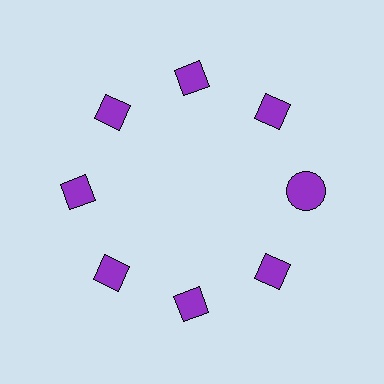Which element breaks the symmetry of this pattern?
The purple circle at roughly the 3 o'clock position breaks the symmetry. All other shapes are purple diamonds.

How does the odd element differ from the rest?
It has a different shape: circle instead of diamond.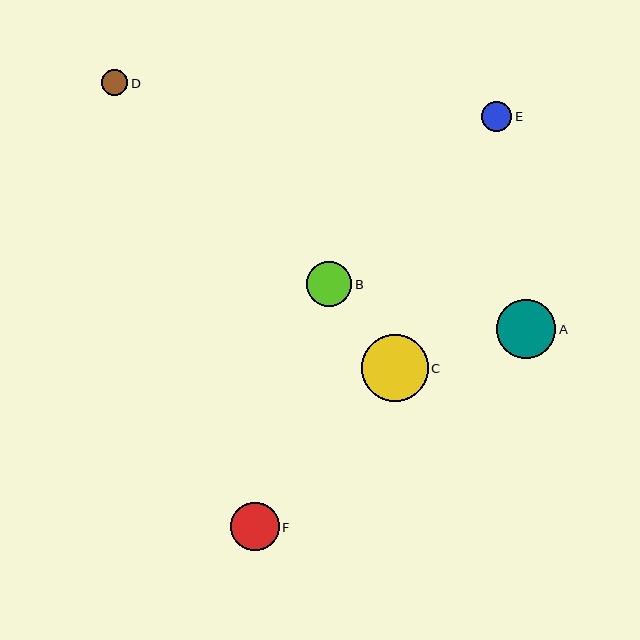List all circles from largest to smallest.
From largest to smallest: C, A, F, B, E, D.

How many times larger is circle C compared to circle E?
Circle C is approximately 2.2 times the size of circle E.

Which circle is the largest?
Circle C is the largest with a size of approximately 67 pixels.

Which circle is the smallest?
Circle D is the smallest with a size of approximately 26 pixels.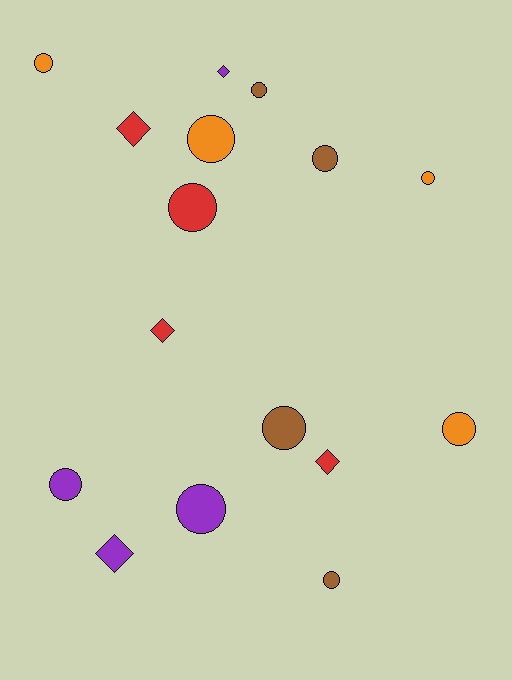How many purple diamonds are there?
There are 2 purple diamonds.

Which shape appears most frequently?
Circle, with 11 objects.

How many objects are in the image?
There are 16 objects.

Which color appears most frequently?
Orange, with 4 objects.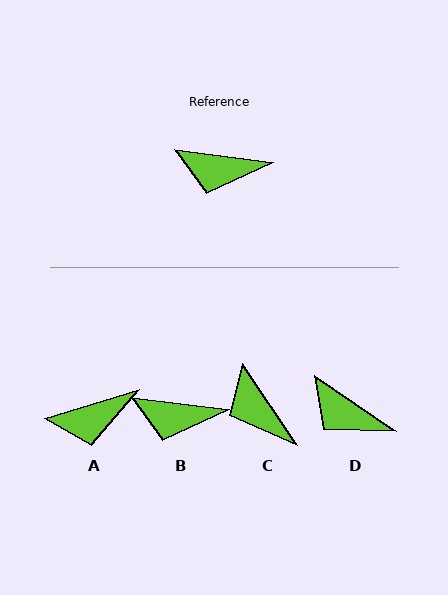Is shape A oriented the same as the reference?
No, it is off by about 24 degrees.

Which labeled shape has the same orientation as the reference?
B.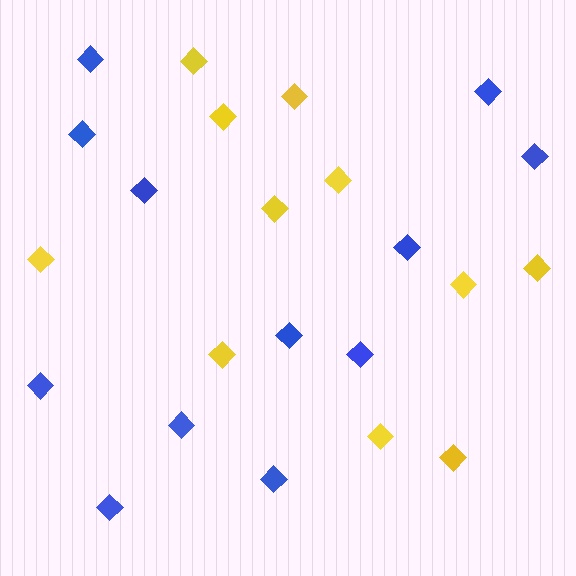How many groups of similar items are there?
There are 2 groups: one group of blue diamonds (12) and one group of yellow diamonds (11).